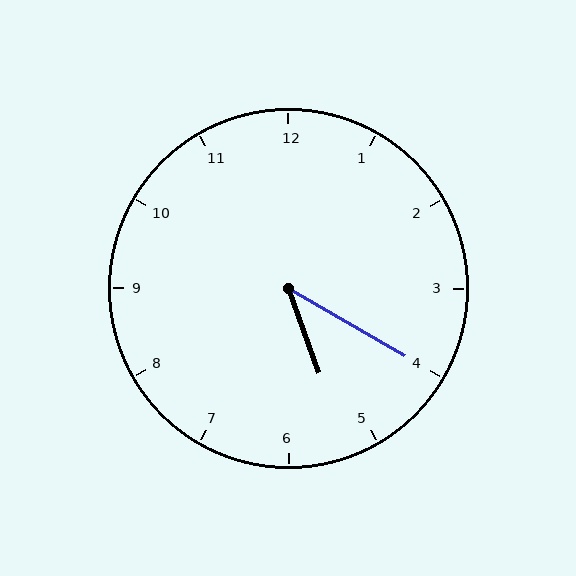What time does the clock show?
5:20.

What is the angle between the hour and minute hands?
Approximately 40 degrees.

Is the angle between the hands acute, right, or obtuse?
It is acute.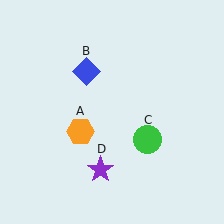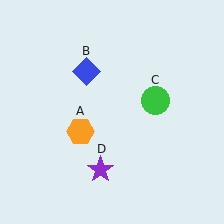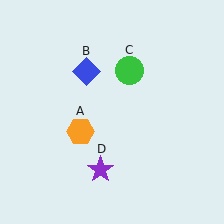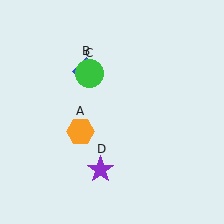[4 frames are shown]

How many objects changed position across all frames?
1 object changed position: green circle (object C).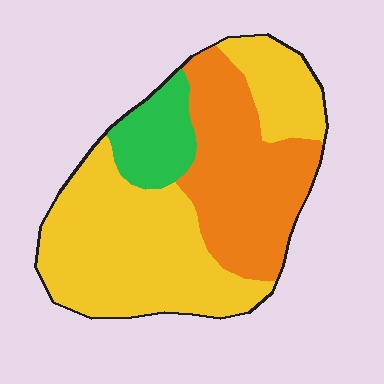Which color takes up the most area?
Yellow, at roughly 55%.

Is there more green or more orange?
Orange.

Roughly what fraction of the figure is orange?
Orange covers about 35% of the figure.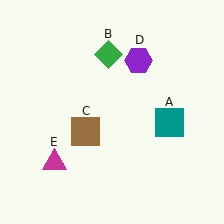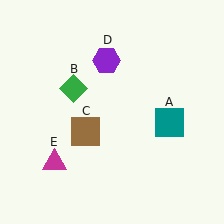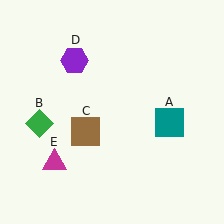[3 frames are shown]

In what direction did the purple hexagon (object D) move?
The purple hexagon (object D) moved left.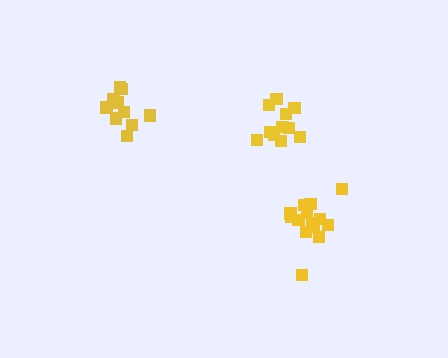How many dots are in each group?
Group 1: 14 dots, Group 2: 11 dots, Group 3: 10 dots (35 total).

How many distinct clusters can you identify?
There are 3 distinct clusters.